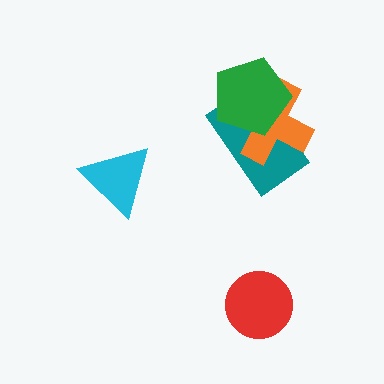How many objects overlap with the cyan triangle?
0 objects overlap with the cyan triangle.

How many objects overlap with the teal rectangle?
2 objects overlap with the teal rectangle.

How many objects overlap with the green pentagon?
2 objects overlap with the green pentagon.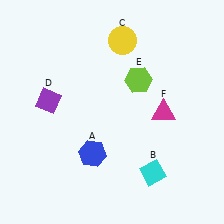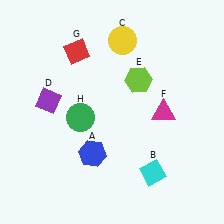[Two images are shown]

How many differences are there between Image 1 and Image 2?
There are 2 differences between the two images.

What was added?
A red diamond (G), a green circle (H) were added in Image 2.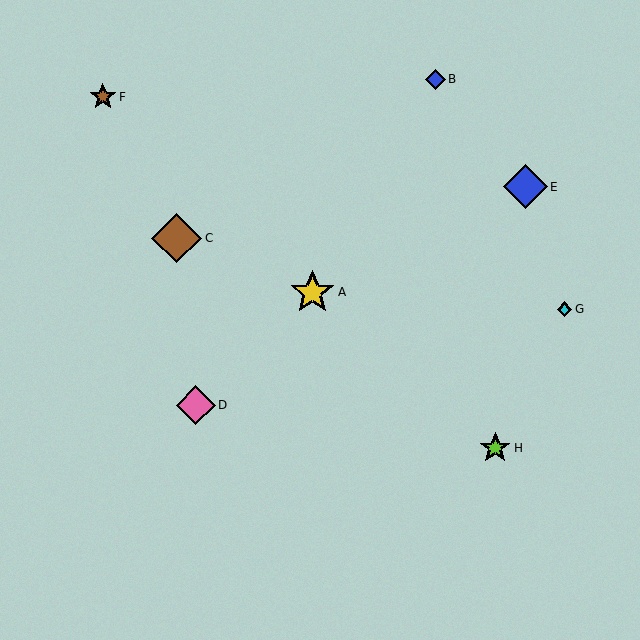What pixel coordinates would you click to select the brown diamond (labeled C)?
Click at (177, 238) to select the brown diamond C.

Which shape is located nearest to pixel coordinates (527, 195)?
The blue diamond (labeled E) at (525, 187) is nearest to that location.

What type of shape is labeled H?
Shape H is a lime star.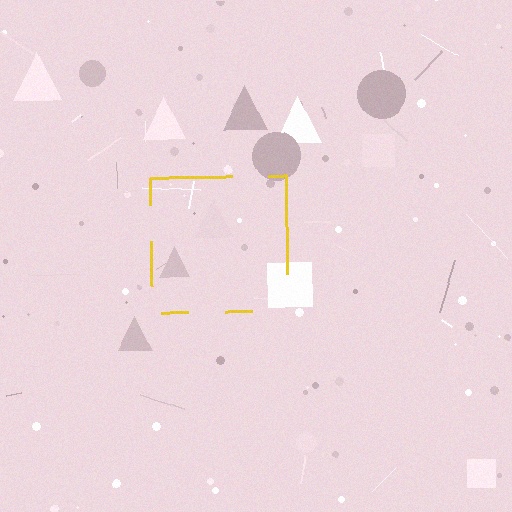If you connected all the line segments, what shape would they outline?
They would outline a square.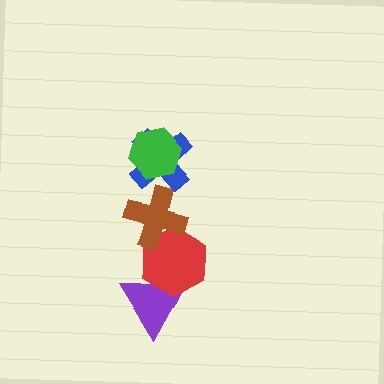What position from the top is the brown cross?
The brown cross is 3rd from the top.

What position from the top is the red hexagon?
The red hexagon is 4th from the top.